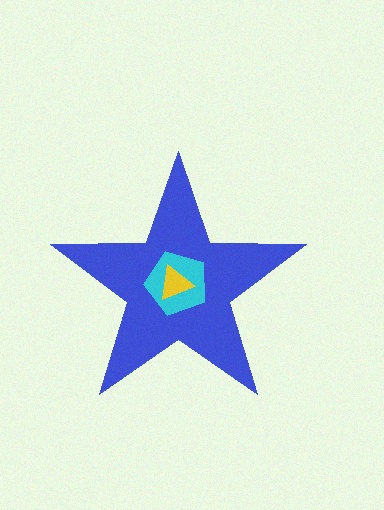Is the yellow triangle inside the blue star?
Yes.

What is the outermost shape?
The blue star.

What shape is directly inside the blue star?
The cyan pentagon.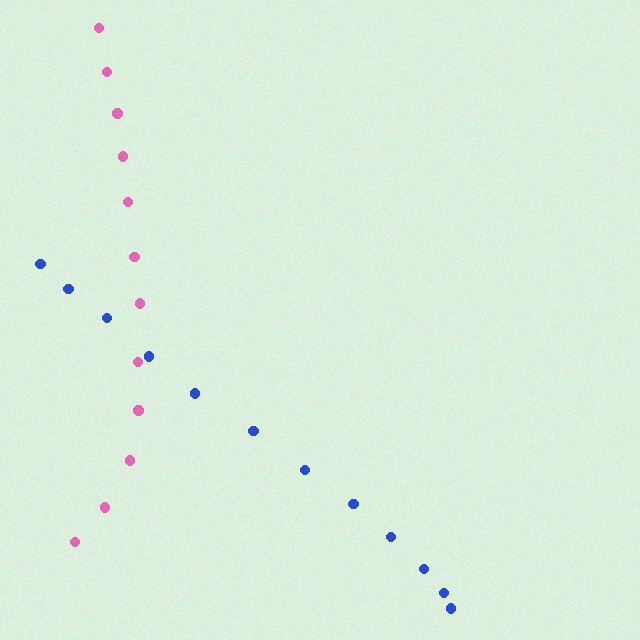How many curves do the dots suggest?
There are 2 distinct paths.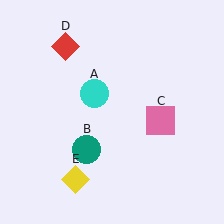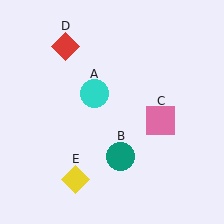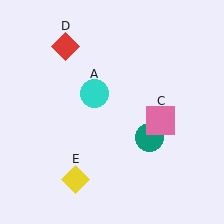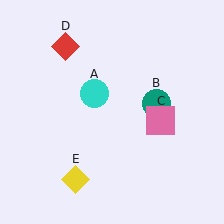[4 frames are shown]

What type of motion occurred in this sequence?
The teal circle (object B) rotated counterclockwise around the center of the scene.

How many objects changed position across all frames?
1 object changed position: teal circle (object B).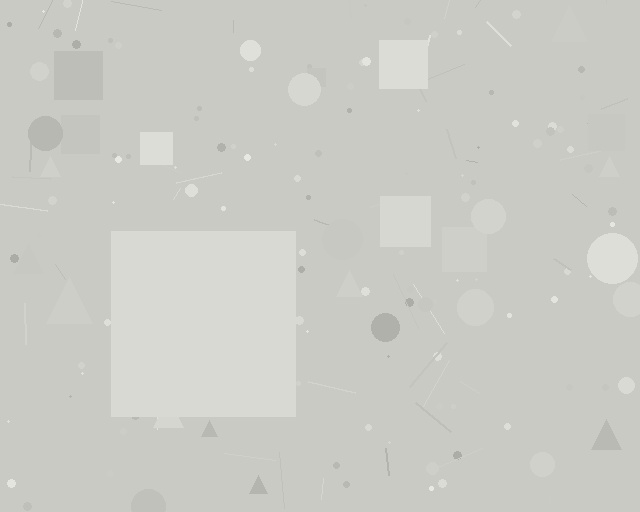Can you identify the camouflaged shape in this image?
The camouflaged shape is a square.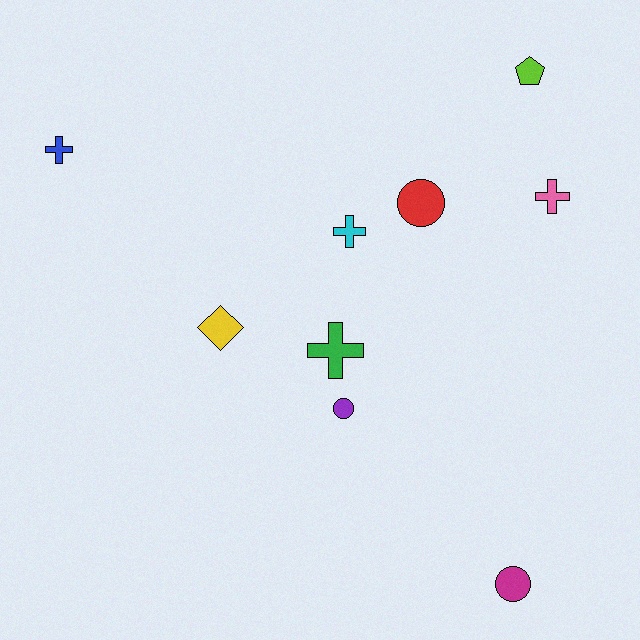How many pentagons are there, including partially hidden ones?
There is 1 pentagon.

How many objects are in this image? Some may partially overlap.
There are 9 objects.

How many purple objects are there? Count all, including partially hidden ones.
There is 1 purple object.